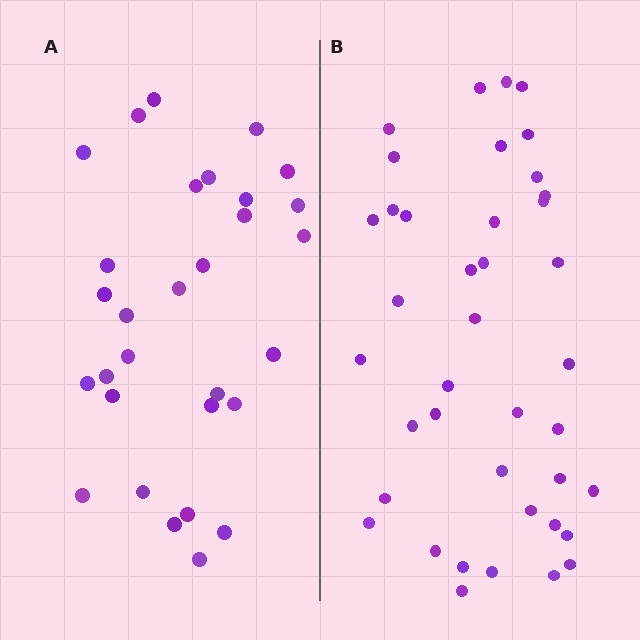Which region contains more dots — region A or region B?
Region B (the right region) has more dots.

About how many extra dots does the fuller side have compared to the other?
Region B has roughly 10 or so more dots than region A.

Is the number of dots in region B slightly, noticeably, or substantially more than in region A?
Region B has noticeably more, but not dramatically so. The ratio is roughly 1.3 to 1.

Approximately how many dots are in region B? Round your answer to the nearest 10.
About 40 dots.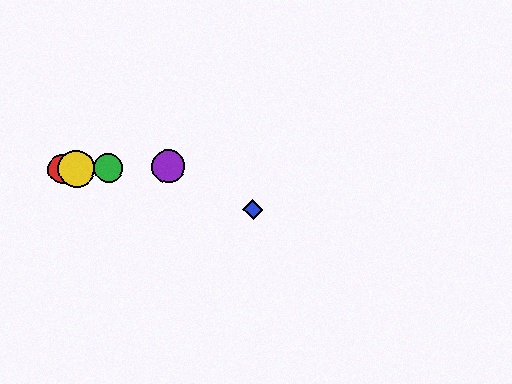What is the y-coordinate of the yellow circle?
The yellow circle is at y≈169.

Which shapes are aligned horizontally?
The red circle, the green circle, the yellow circle, the purple circle are aligned horizontally.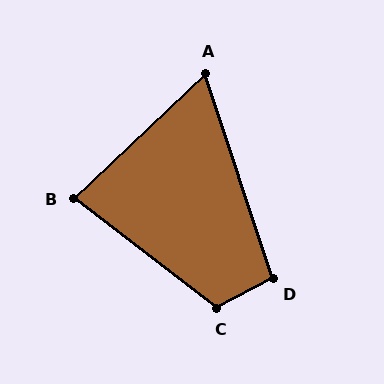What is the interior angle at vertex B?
Approximately 81 degrees (acute).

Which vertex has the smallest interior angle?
A, at approximately 65 degrees.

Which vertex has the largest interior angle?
C, at approximately 115 degrees.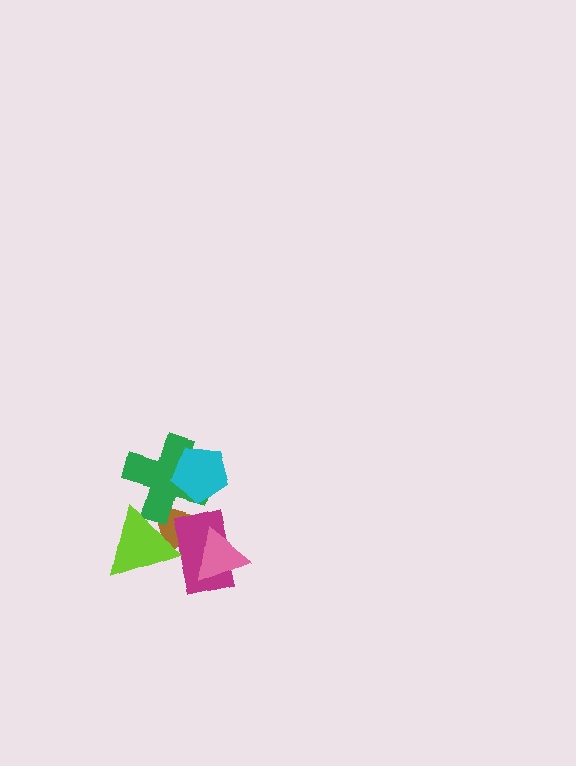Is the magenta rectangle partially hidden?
Yes, it is partially covered by another shape.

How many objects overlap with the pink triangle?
2 objects overlap with the pink triangle.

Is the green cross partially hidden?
Yes, it is partially covered by another shape.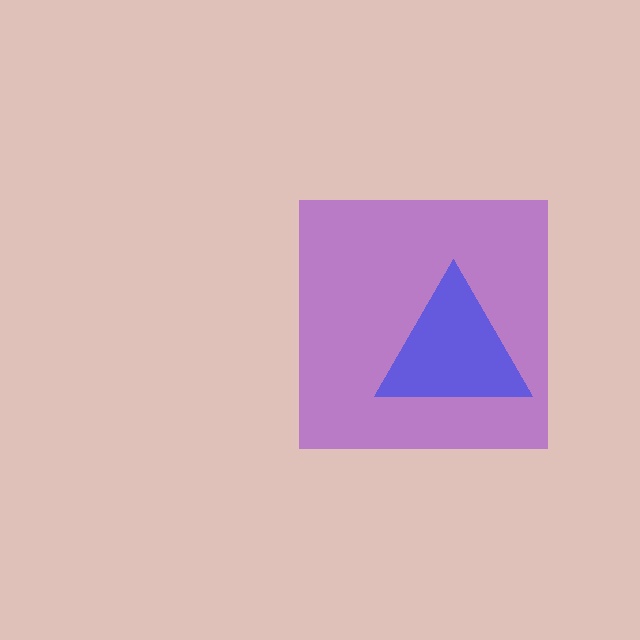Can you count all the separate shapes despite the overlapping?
Yes, there are 2 separate shapes.